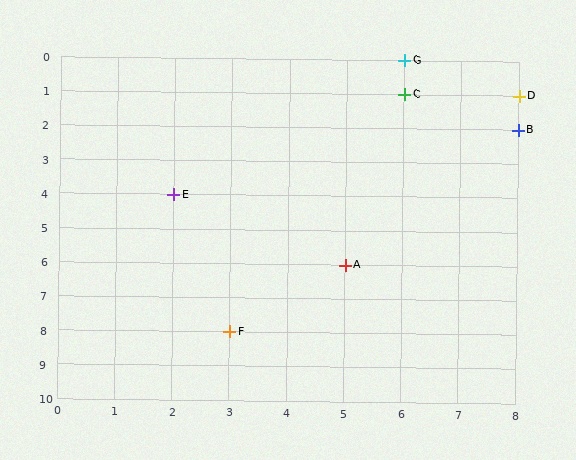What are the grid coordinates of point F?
Point F is at grid coordinates (3, 8).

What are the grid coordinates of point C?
Point C is at grid coordinates (6, 1).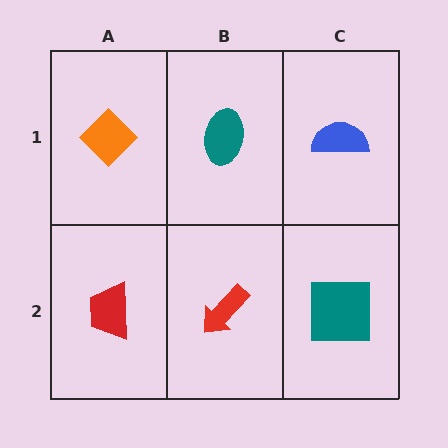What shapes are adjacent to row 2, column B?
A teal ellipse (row 1, column B), a red trapezoid (row 2, column A), a teal square (row 2, column C).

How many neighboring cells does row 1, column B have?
3.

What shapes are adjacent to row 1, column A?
A red trapezoid (row 2, column A), a teal ellipse (row 1, column B).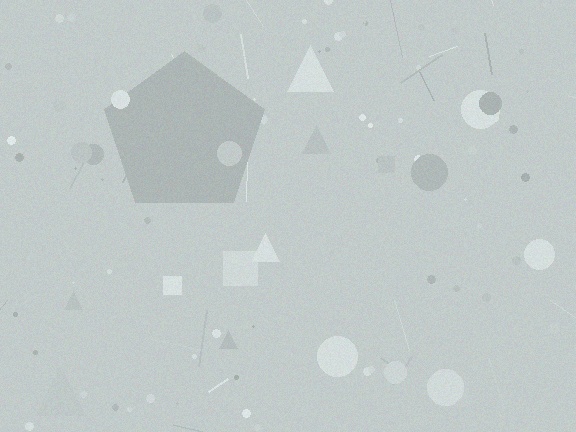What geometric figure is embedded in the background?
A pentagon is embedded in the background.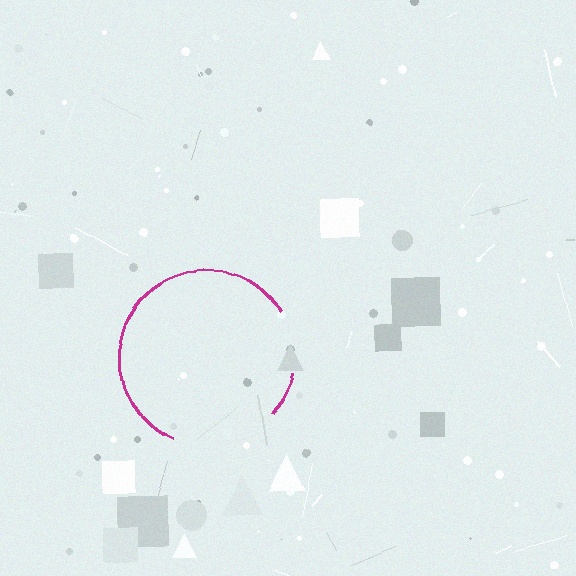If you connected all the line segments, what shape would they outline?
They would outline a circle.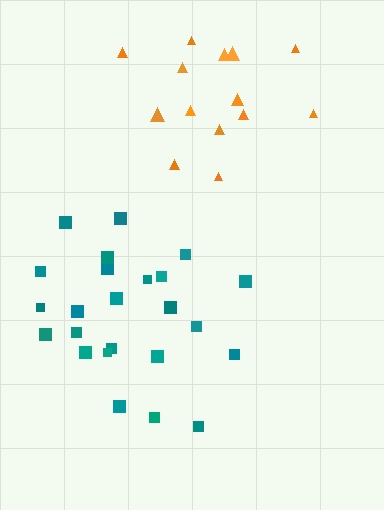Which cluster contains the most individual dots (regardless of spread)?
Teal (24).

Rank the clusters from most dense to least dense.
orange, teal.